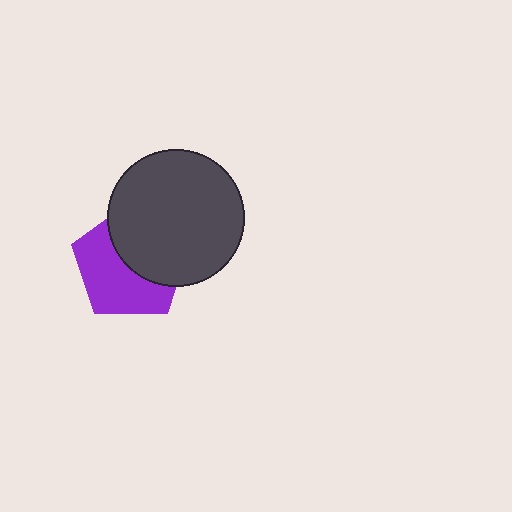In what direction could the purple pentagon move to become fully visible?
The purple pentagon could move toward the lower-left. That would shift it out from behind the dark gray circle entirely.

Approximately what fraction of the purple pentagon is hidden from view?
Roughly 47% of the purple pentagon is hidden behind the dark gray circle.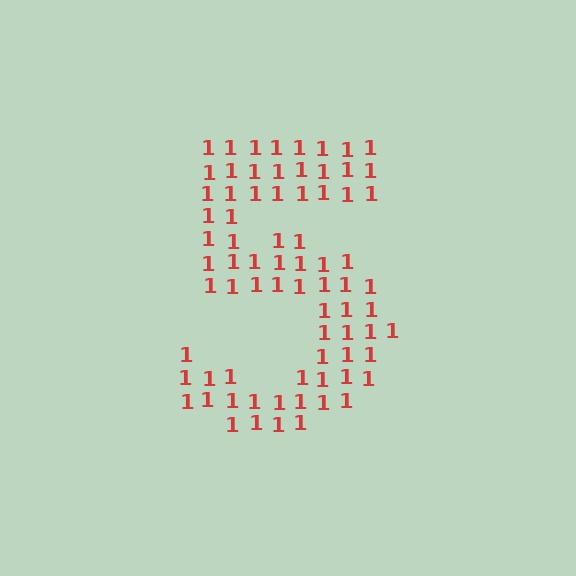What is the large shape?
The large shape is the digit 5.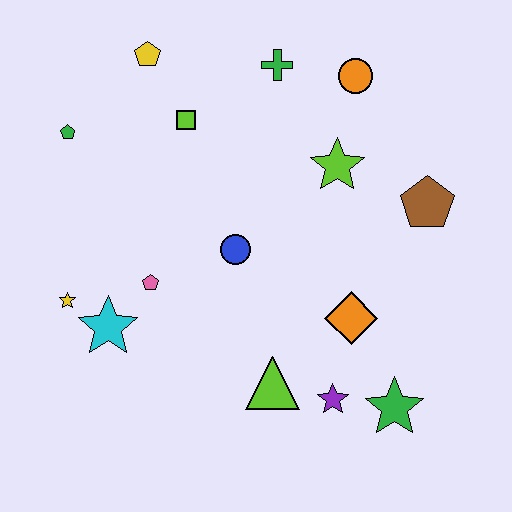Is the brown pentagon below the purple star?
No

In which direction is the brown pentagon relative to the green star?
The brown pentagon is above the green star.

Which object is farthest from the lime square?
The green star is farthest from the lime square.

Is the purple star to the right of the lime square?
Yes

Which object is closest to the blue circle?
The pink pentagon is closest to the blue circle.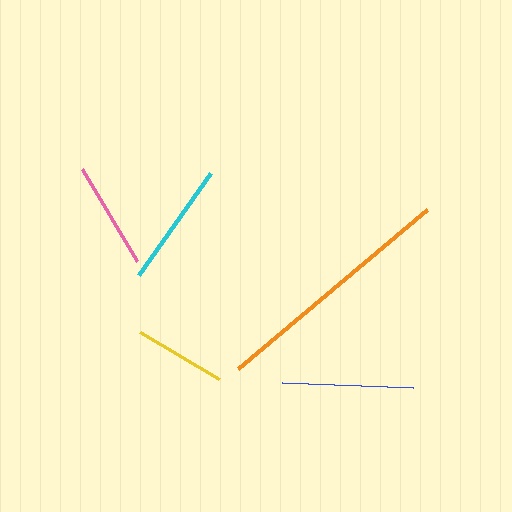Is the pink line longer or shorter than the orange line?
The orange line is longer than the pink line.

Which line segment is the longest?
The orange line is the longest at approximately 247 pixels.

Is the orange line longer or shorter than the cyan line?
The orange line is longer than the cyan line.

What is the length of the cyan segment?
The cyan segment is approximately 124 pixels long.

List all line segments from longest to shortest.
From longest to shortest: orange, blue, cyan, pink, yellow.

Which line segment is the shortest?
The yellow line is the shortest at approximately 92 pixels.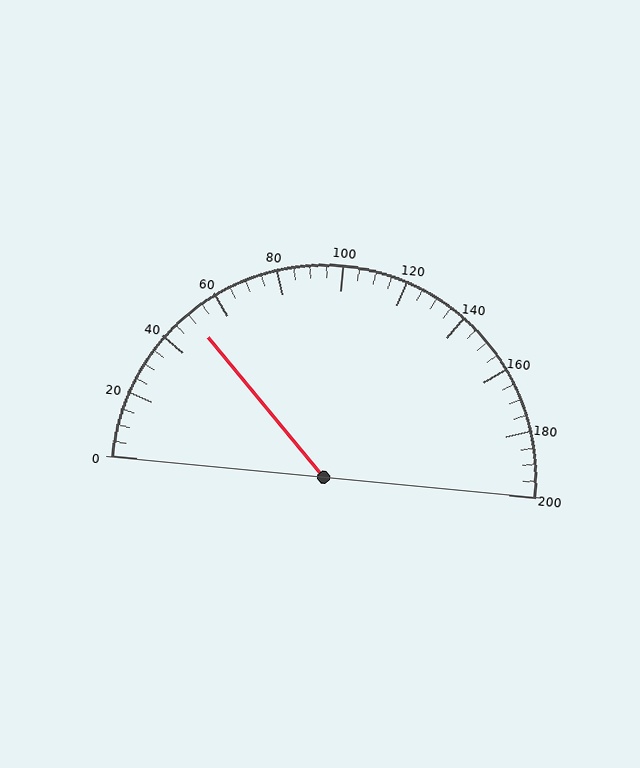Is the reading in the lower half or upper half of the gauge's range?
The reading is in the lower half of the range (0 to 200).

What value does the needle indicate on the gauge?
The needle indicates approximately 50.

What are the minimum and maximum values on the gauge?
The gauge ranges from 0 to 200.